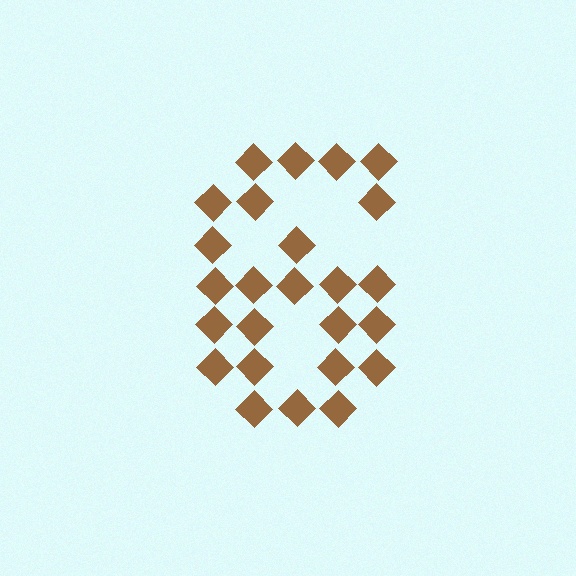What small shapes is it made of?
It is made of small diamonds.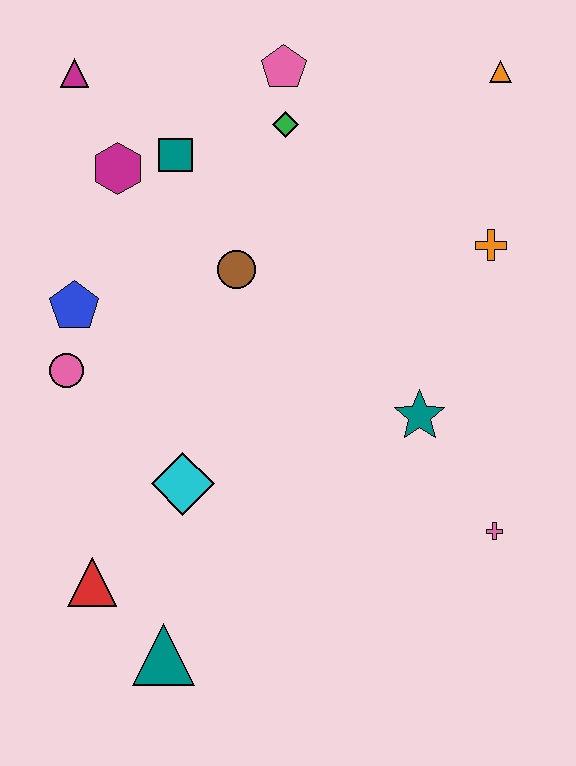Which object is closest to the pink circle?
The blue pentagon is closest to the pink circle.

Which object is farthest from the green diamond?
The teal triangle is farthest from the green diamond.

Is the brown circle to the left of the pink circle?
No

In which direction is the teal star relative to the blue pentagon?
The teal star is to the right of the blue pentagon.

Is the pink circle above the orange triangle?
No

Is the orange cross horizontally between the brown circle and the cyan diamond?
No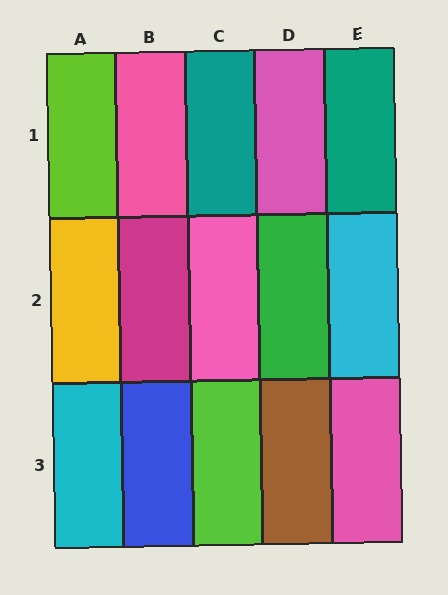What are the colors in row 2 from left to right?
Yellow, magenta, pink, green, cyan.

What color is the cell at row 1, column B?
Pink.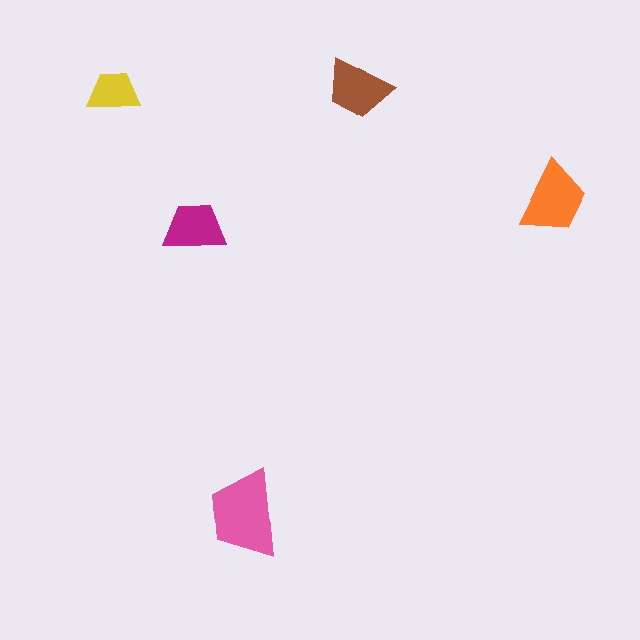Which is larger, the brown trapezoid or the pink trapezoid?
The pink one.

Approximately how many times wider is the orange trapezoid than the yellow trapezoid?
About 1.5 times wider.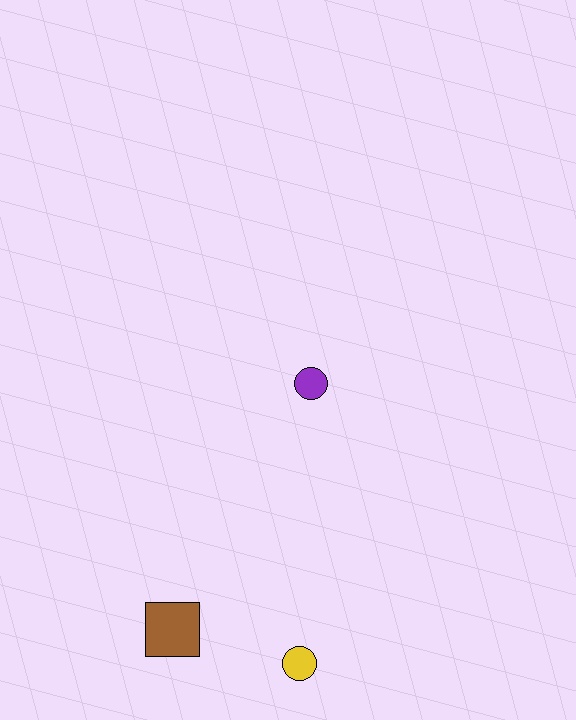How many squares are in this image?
There is 1 square.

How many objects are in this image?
There are 3 objects.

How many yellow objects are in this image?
There is 1 yellow object.